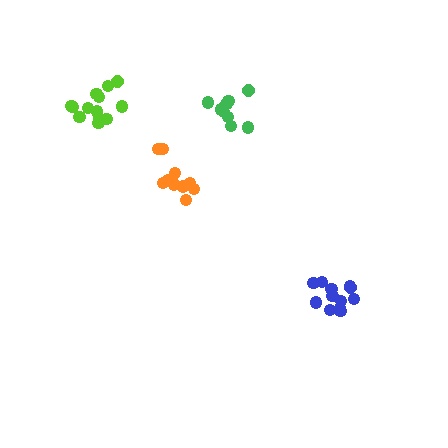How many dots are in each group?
Group 1: 9 dots, Group 2: 12 dots, Group 3: 13 dots, Group 4: 11 dots (45 total).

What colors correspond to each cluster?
The clusters are colored: green, blue, lime, orange.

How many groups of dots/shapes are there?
There are 4 groups.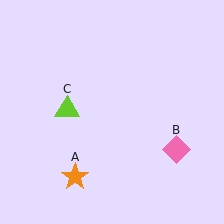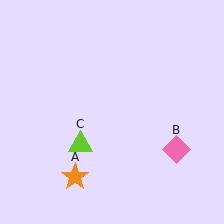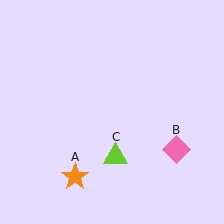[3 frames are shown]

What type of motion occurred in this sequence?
The lime triangle (object C) rotated counterclockwise around the center of the scene.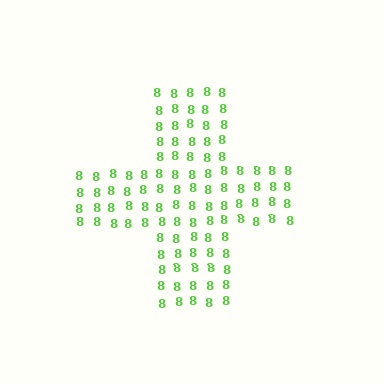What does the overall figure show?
The overall figure shows a cross.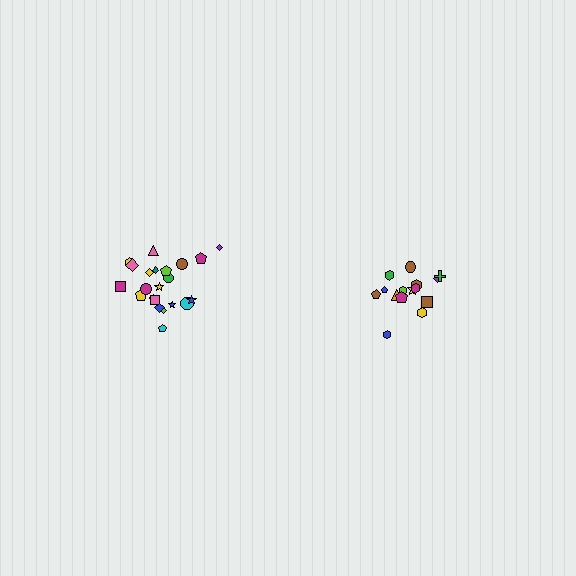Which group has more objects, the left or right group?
The left group.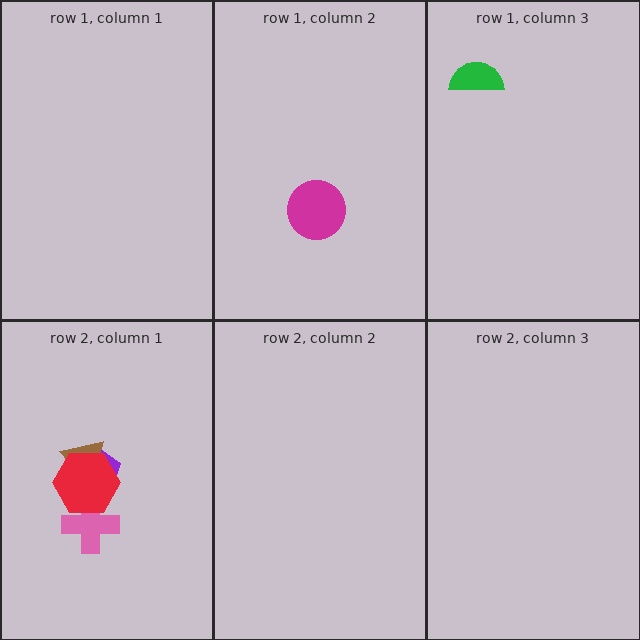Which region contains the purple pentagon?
The row 2, column 1 region.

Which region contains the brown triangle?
The row 2, column 1 region.